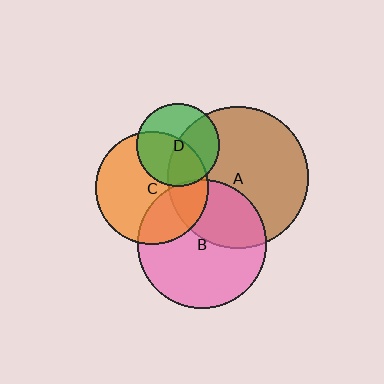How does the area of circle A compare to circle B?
Approximately 1.2 times.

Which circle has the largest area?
Circle A (brown).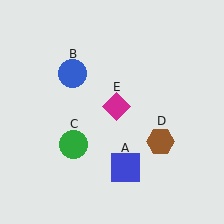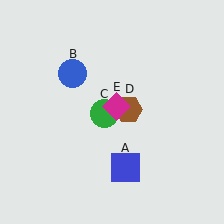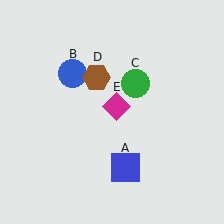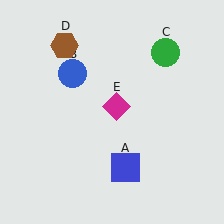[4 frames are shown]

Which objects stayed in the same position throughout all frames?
Blue square (object A) and blue circle (object B) and magenta diamond (object E) remained stationary.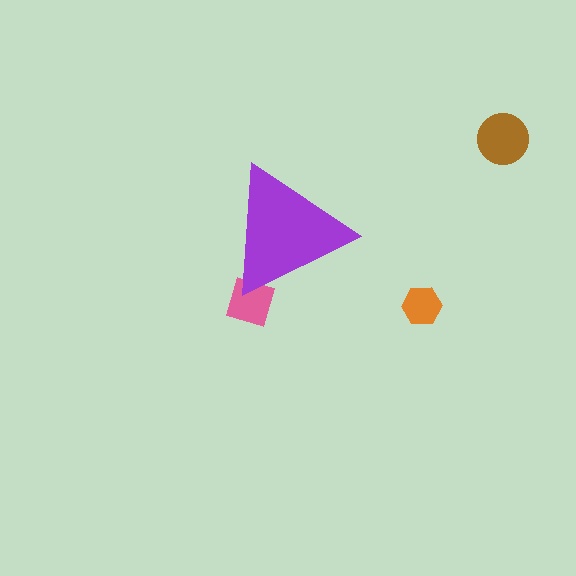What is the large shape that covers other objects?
A purple triangle.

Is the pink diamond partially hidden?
Yes, the pink diamond is partially hidden behind the purple triangle.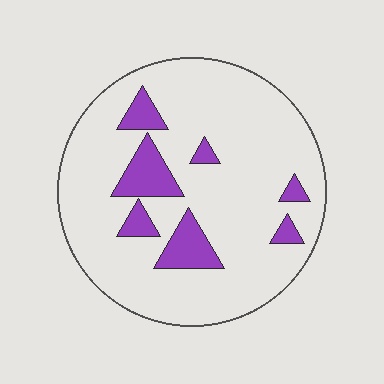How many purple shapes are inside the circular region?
7.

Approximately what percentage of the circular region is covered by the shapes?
Approximately 15%.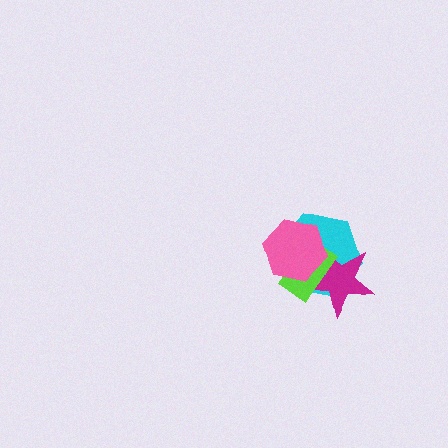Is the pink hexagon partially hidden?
No, no other shape covers it.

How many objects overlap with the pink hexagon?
3 objects overlap with the pink hexagon.